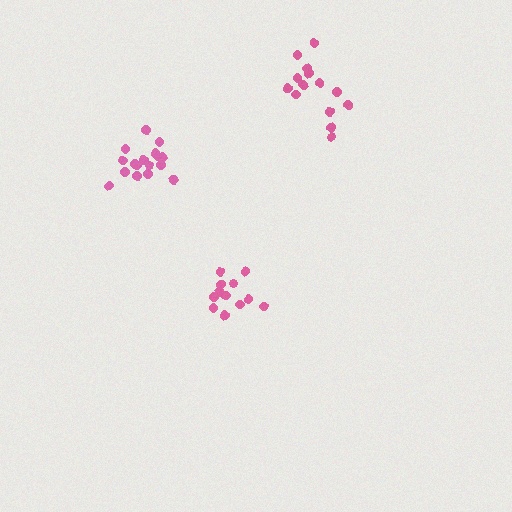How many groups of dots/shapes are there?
There are 3 groups.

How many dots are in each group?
Group 1: 14 dots, Group 2: 12 dots, Group 3: 17 dots (43 total).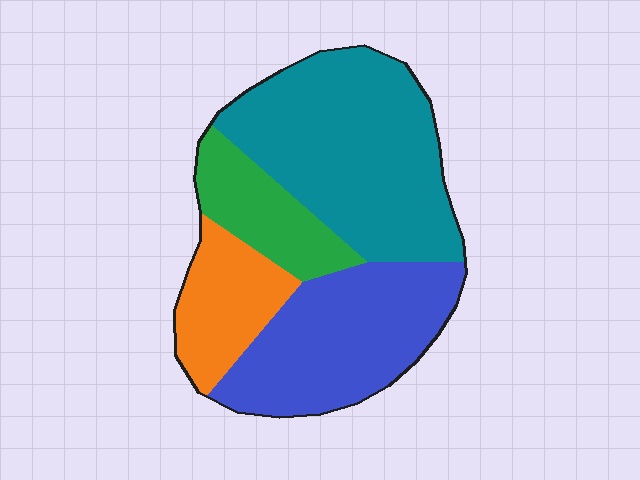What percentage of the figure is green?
Green takes up less than a quarter of the figure.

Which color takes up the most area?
Teal, at roughly 40%.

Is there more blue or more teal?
Teal.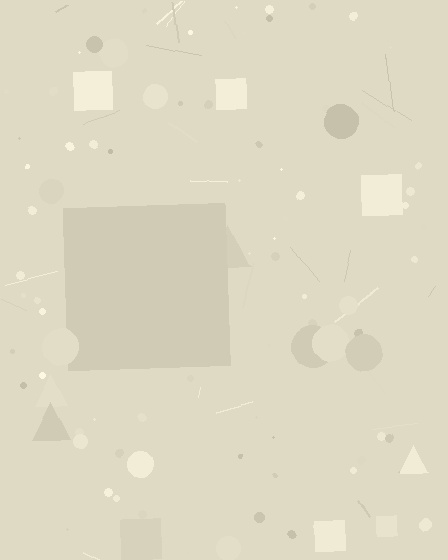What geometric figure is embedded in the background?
A square is embedded in the background.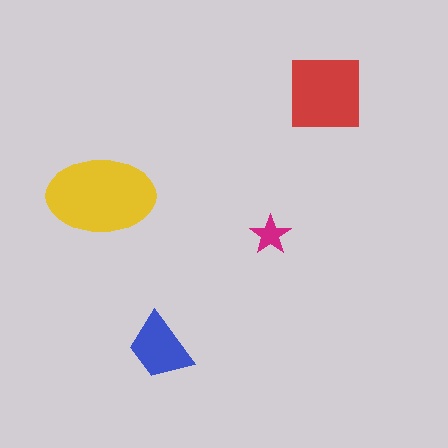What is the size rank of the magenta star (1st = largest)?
4th.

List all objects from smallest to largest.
The magenta star, the blue trapezoid, the red square, the yellow ellipse.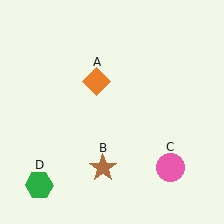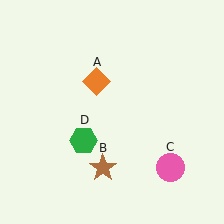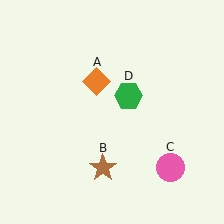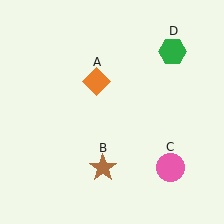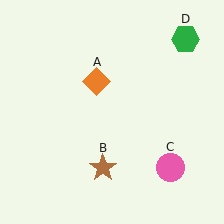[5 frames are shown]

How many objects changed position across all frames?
1 object changed position: green hexagon (object D).